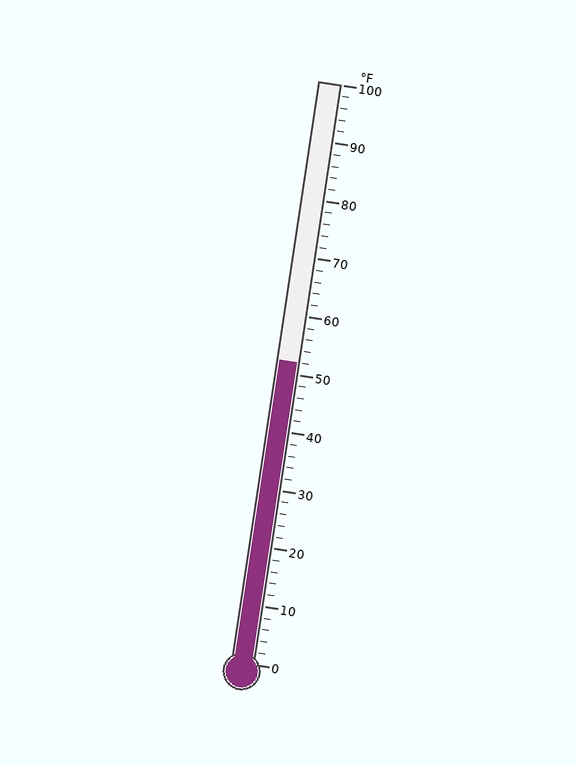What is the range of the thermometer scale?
The thermometer scale ranges from 0°F to 100°F.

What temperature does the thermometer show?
The thermometer shows approximately 52°F.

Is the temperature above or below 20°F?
The temperature is above 20°F.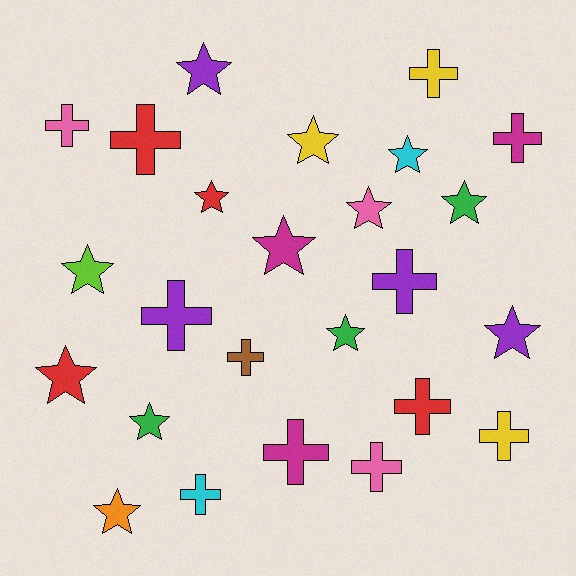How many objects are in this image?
There are 25 objects.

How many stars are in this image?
There are 13 stars.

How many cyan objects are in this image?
There are 2 cyan objects.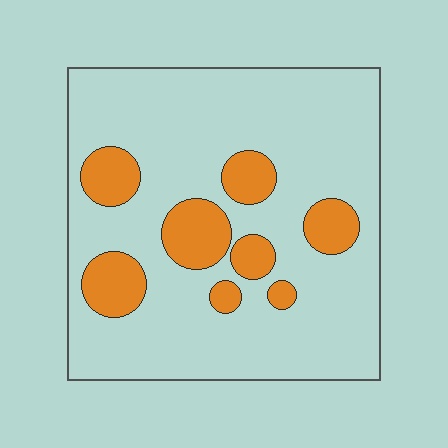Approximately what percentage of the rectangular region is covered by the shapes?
Approximately 20%.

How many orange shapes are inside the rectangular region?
8.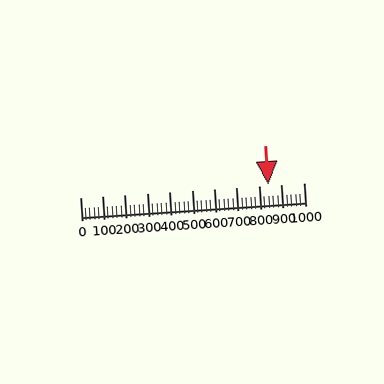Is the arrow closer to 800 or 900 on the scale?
The arrow is closer to 800.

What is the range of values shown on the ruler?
The ruler shows values from 0 to 1000.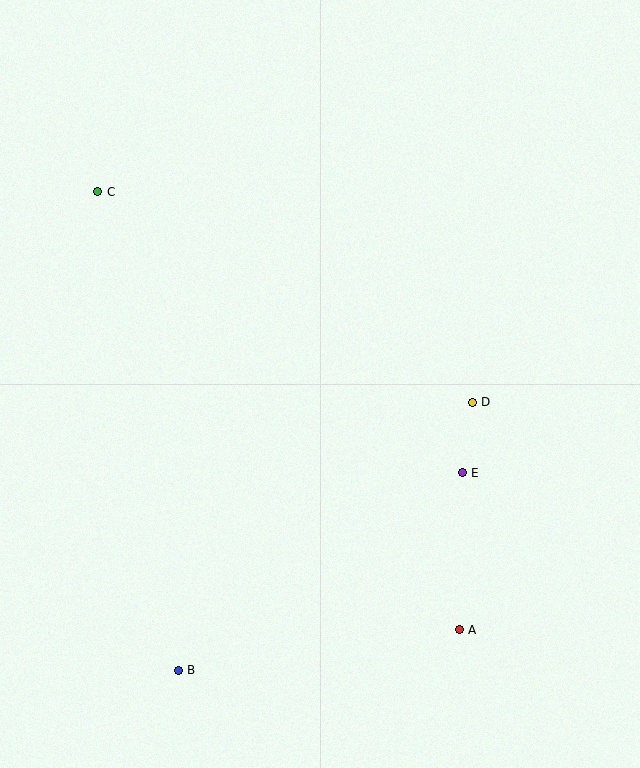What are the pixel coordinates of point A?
Point A is at (459, 630).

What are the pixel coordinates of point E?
Point E is at (462, 473).